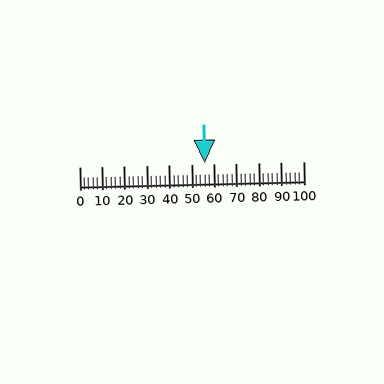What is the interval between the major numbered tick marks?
The major tick marks are spaced 10 units apart.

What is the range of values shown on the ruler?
The ruler shows values from 0 to 100.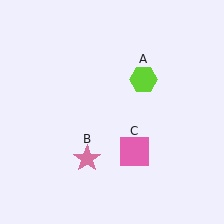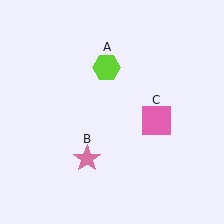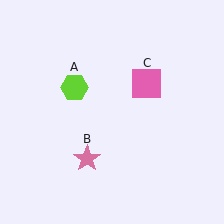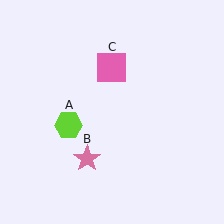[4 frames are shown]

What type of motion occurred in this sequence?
The lime hexagon (object A), pink square (object C) rotated counterclockwise around the center of the scene.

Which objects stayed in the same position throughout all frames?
Pink star (object B) remained stationary.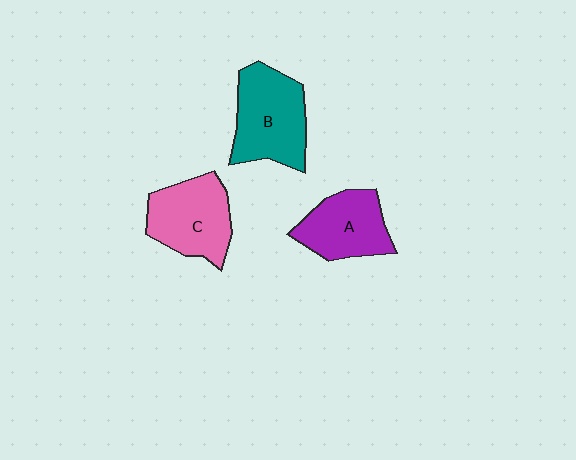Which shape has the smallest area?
Shape A (purple).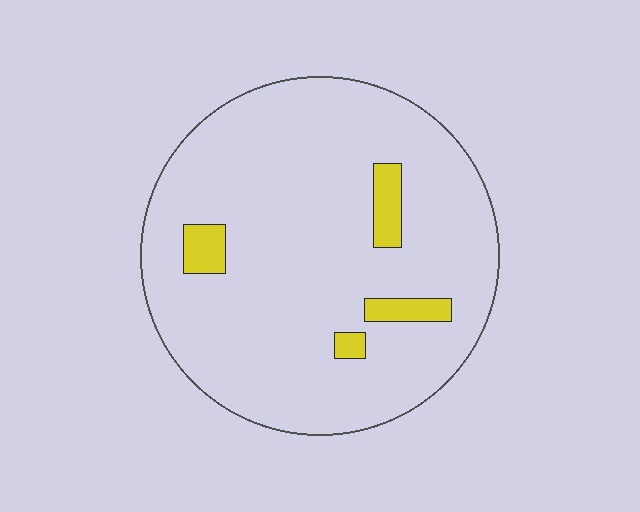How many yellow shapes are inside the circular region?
4.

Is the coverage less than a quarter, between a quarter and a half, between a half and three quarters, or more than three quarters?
Less than a quarter.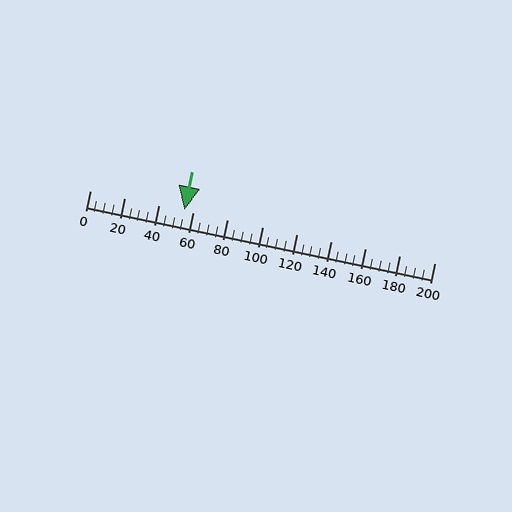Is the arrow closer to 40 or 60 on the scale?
The arrow is closer to 60.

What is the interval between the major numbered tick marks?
The major tick marks are spaced 20 units apart.